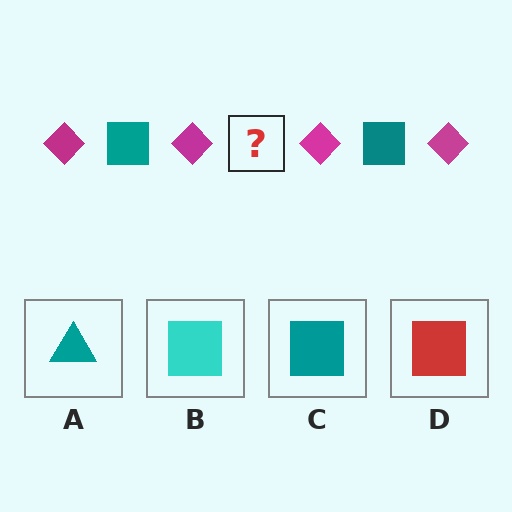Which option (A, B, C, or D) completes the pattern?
C.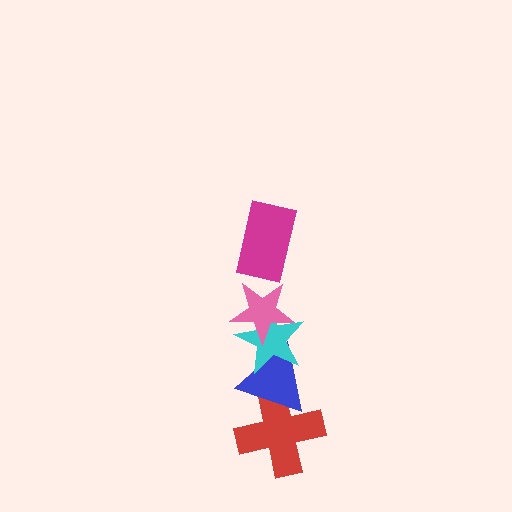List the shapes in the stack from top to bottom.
From top to bottom: the magenta rectangle, the pink star, the cyan star, the blue triangle, the red cross.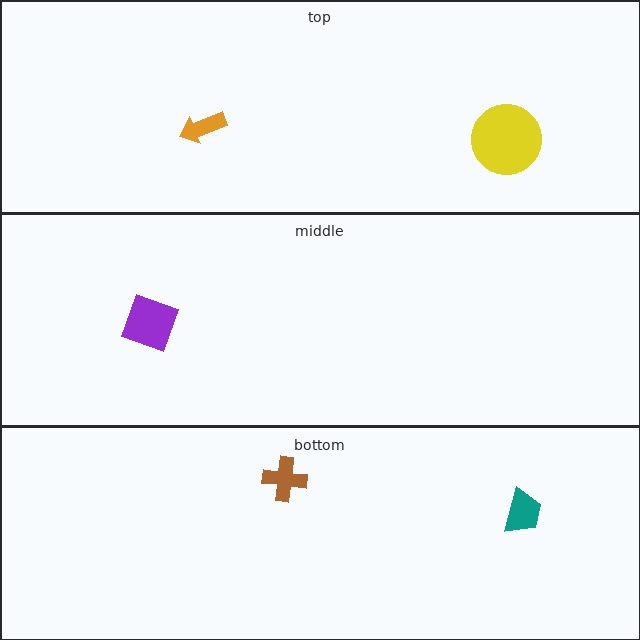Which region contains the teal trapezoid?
The bottom region.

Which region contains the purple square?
The middle region.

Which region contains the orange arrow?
The top region.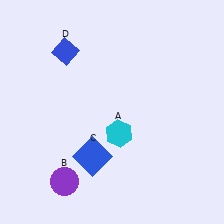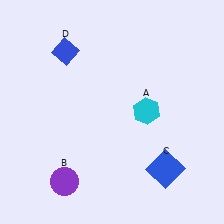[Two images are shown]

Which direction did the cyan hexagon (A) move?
The cyan hexagon (A) moved right.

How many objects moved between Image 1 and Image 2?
2 objects moved between the two images.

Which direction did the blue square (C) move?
The blue square (C) moved right.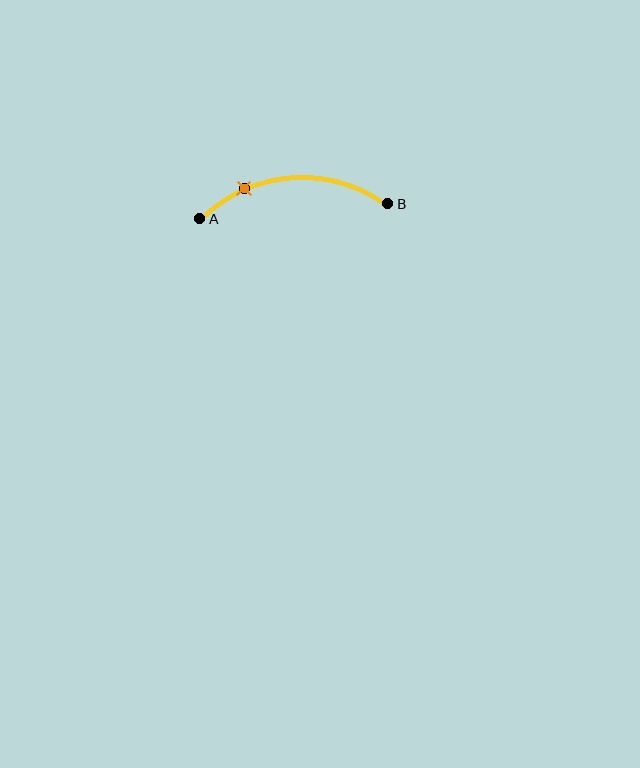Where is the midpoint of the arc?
The arc midpoint is the point on the curve farthest from the straight line joining A and B. It sits above that line.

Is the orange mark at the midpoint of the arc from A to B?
No. The orange mark lies on the arc but is closer to endpoint A. The arc midpoint would be at the point on the curve equidistant along the arc from both A and B.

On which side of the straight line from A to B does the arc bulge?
The arc bulges above the straight line connecting A and B.